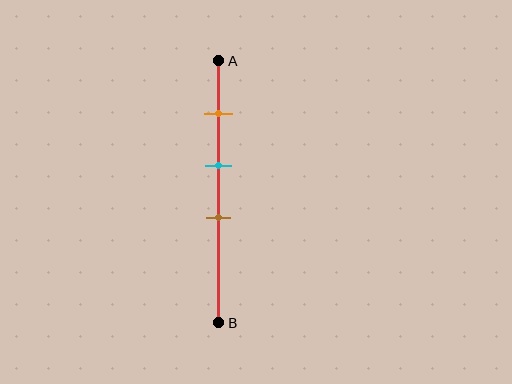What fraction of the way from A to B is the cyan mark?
The cyan mark is approximately 40% (0.4) of the way from A to B.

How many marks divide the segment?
There are 3 marks dividing the segment.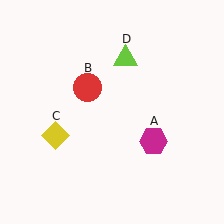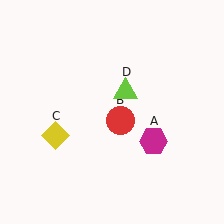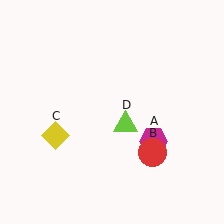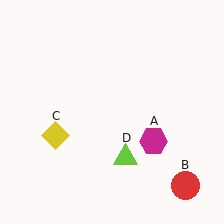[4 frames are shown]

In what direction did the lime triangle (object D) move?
The lime triangle (object D) moved down.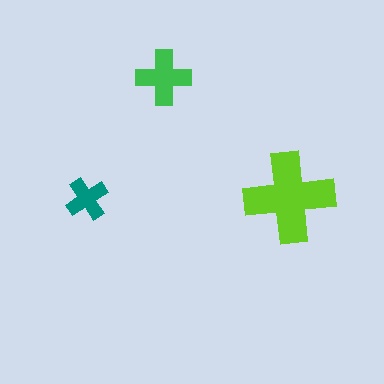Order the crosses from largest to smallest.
the lime one, the green one, the teal one.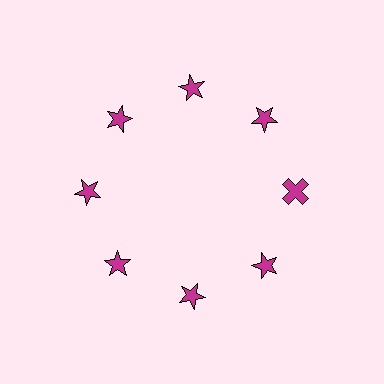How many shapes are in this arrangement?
There are 8 shapes arranged in a ring pattern.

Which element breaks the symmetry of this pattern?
The magenta cross at roughly the 3 o'clock position breaks the symmetry. All other shapes are magenta stars.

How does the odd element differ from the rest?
It has a different shape: cross instead of star.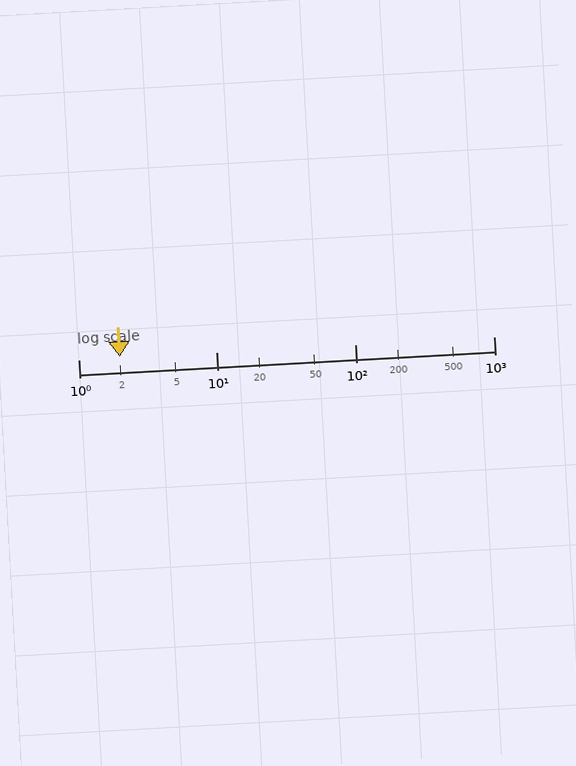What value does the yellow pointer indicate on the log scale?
The pointer indicates approximately 2.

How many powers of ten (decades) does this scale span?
The scale spans 3 decades, from 1 to 1000.